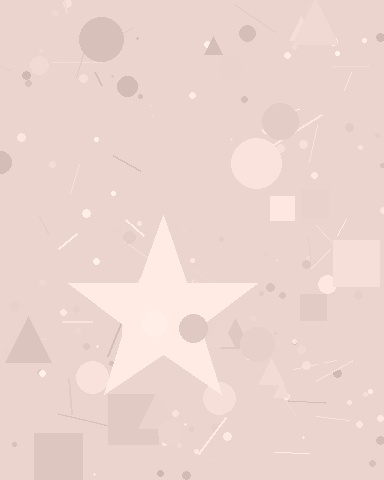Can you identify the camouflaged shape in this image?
The camouflaged shape is a star.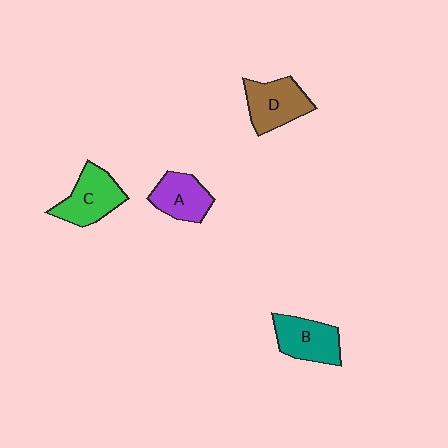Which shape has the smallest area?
Shape A (purple).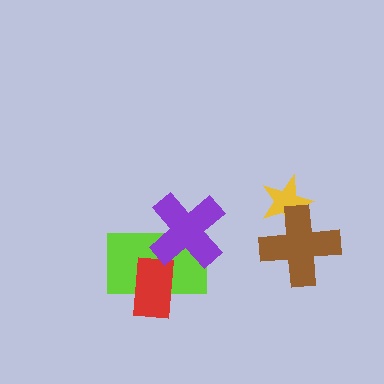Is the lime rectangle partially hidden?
Yes, it is partially covered by another shape.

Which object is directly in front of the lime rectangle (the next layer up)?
The red rectangle is directly in front of the lime rectangle.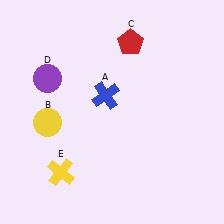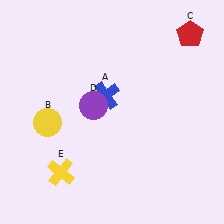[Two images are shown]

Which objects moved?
The objects that moved are: the red pentagon (C), the purple circle (D).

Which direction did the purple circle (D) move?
The purple circle (D) moved right.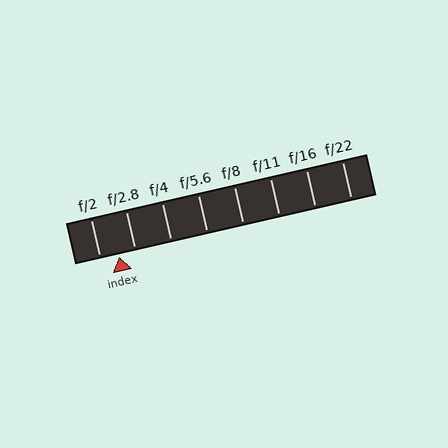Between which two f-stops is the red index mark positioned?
The index mark is between f/2 and f/2.8.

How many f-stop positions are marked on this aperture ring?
There are 8 f-stop positions marked.